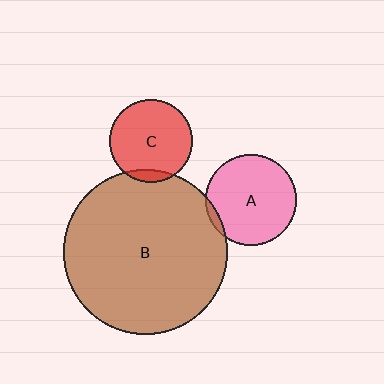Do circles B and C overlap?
Yes.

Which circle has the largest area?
Circle B (brown).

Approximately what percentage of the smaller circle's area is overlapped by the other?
Approximately 10%.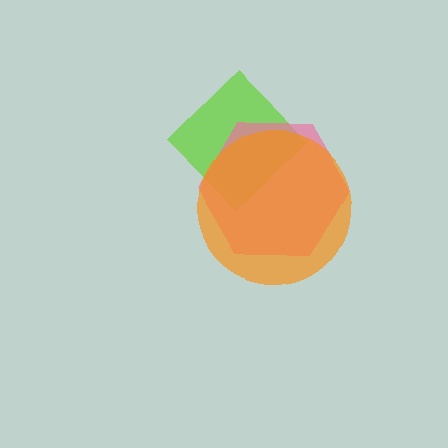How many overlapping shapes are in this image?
There are 3 overlapping shapes in the image.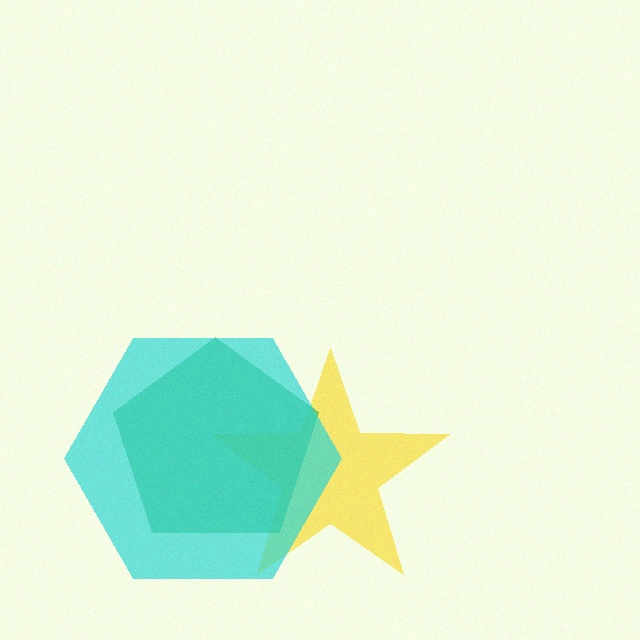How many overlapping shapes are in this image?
There are 3 overlapping shapes in the image.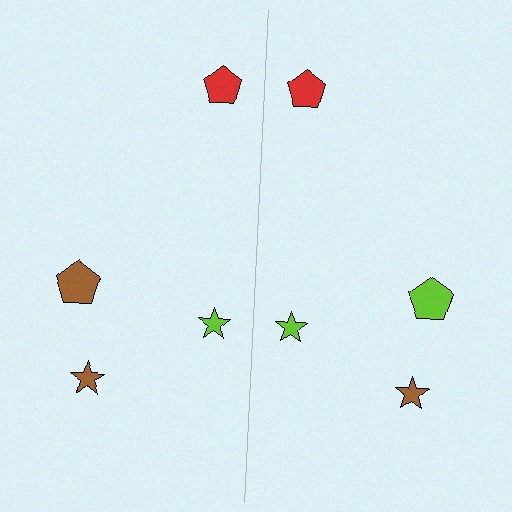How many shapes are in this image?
There are 8 shapes in this image.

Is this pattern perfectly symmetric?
No, the pattern is not perfectly symmetric. The lime pentagon on the right side breaks the symmetry — its mirror counterpart is brown.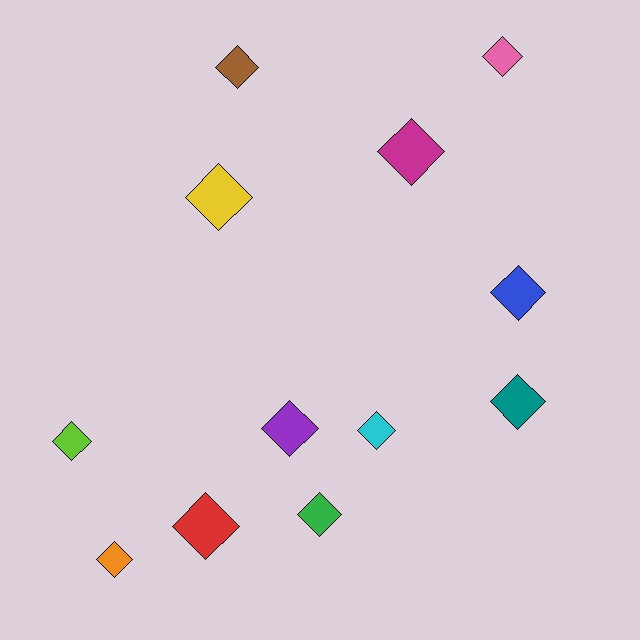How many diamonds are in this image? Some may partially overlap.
There are 12 diamonds.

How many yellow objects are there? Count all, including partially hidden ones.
There is 1 yellow object.